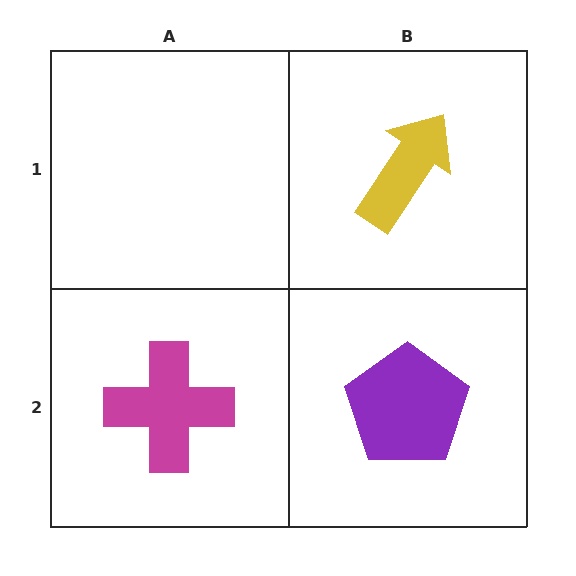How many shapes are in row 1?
1 shape.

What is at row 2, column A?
A magenta cross.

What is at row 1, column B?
A yellow arrow.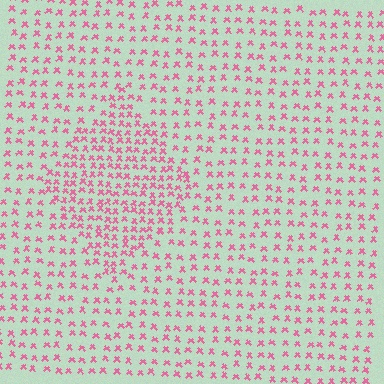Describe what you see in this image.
The image contains small pink elements arranged at two different densities. A diamond-shaped region is visible where the elements are more densely packed than the surrounding area.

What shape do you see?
I see a diamond.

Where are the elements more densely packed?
The elements are more densely packed inside the diamond boundary.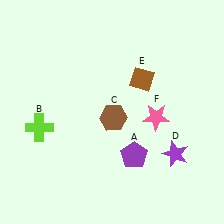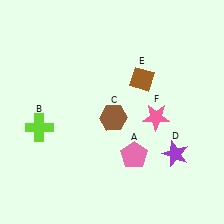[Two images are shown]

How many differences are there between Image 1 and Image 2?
There is 1 difference between the two images.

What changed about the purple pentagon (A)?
In Image 1, A is purple. In Image 2, it changed to pink.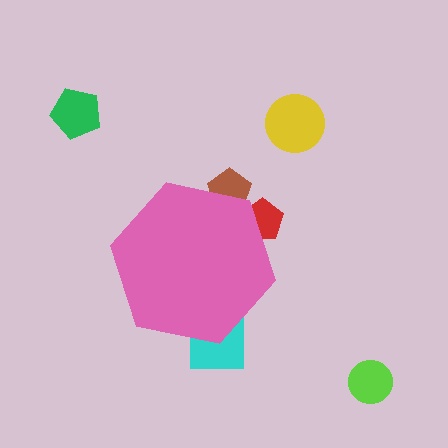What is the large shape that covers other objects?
A pink hexagon.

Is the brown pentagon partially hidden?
Yes, the brown pentagon is partially hidden behind the pink hexagon.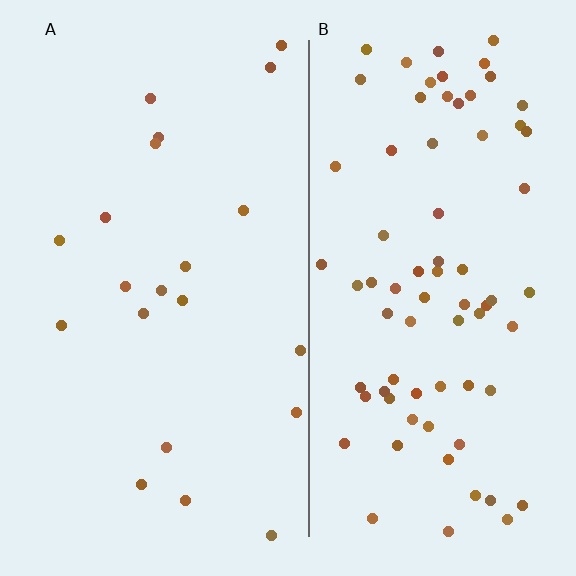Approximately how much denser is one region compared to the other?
Approximately 3.7× — region B over region A.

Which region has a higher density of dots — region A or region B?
B (the right).